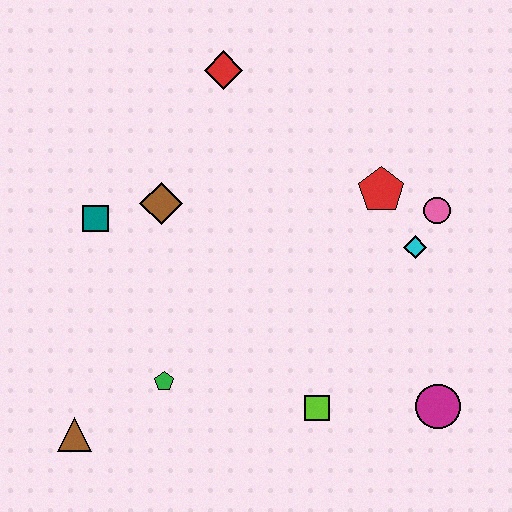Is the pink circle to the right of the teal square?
Yes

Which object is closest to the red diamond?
The brown diamond is closest to the red diamond.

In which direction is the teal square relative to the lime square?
The teal square is to the left of the lime square.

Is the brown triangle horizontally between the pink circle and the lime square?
No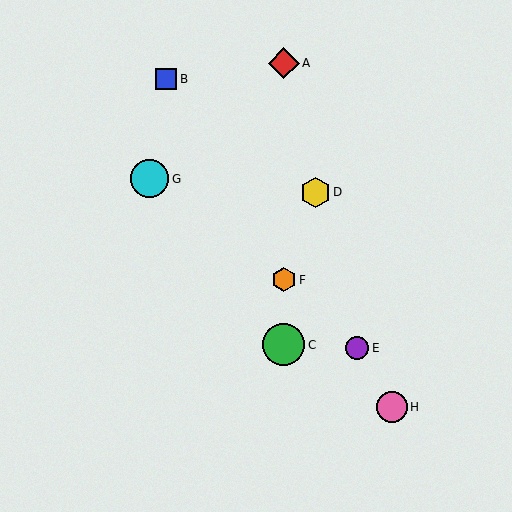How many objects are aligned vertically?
3 objects (A, C, F) are aligned vertically.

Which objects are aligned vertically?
Objects A, C, F are aligned vertically.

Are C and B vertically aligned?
No, C is at x≈284 and B is at x≈166.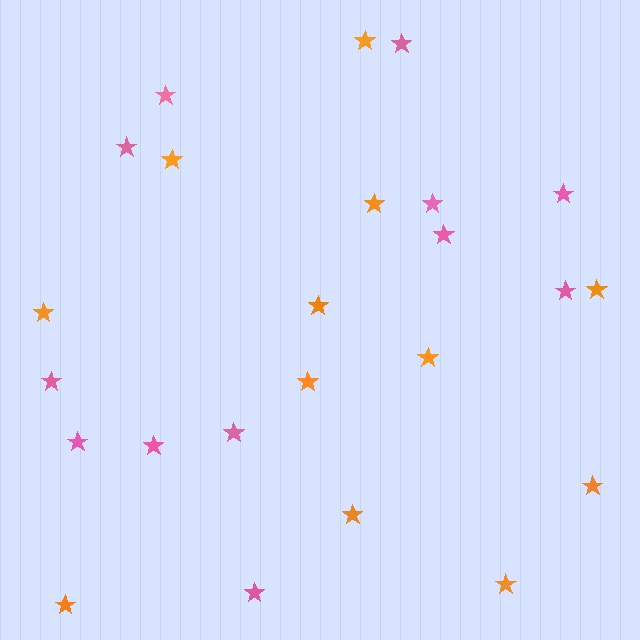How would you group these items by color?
There are 2 groups: one group of orange stars (12) and one group of pink stars (12).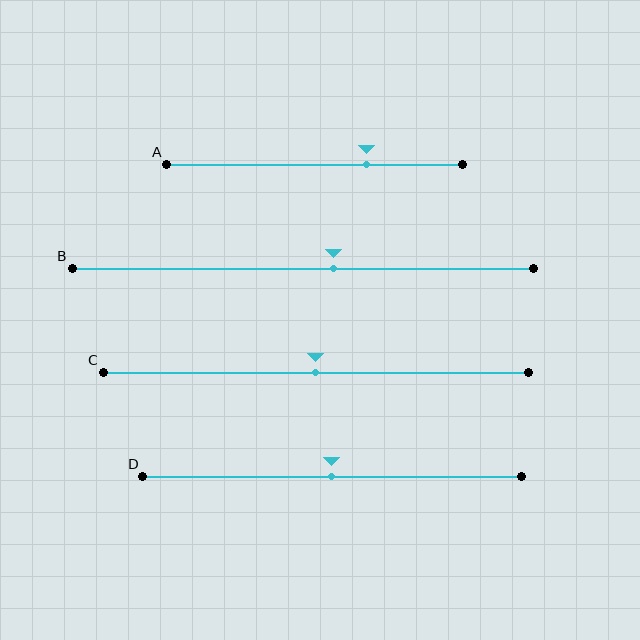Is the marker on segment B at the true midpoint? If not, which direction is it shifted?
No, the marker on segment B is shifted to the right by about 7% of the segment length.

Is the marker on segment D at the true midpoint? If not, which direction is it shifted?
Yes, the marker on segment D is at the true midpoint.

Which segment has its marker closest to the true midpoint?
Segment C has its marker closest to the true midpoint.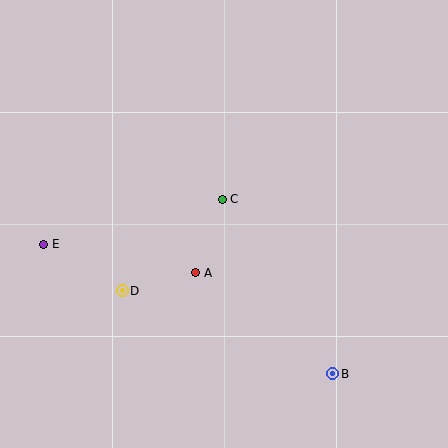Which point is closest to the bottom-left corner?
Point D is closest to the bottom-left corner.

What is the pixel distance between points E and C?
The distance between E and C is 184 pixels.